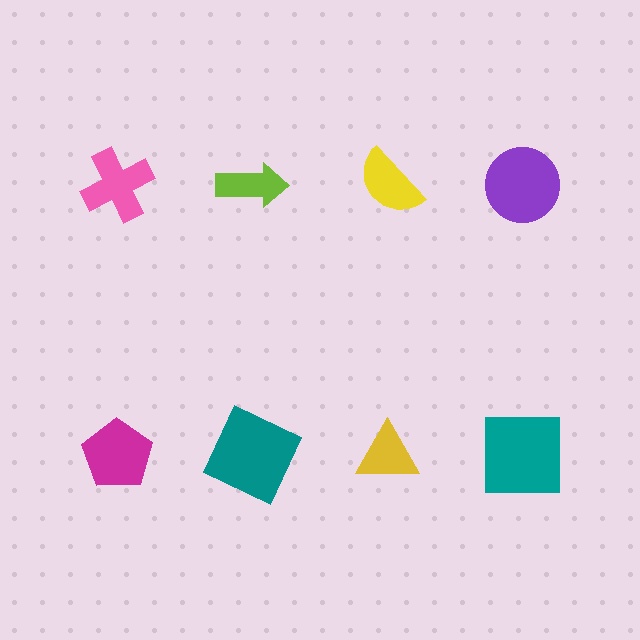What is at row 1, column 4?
A purple circle.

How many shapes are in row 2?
4 shapes.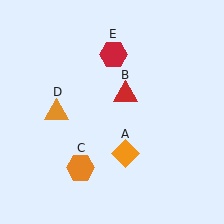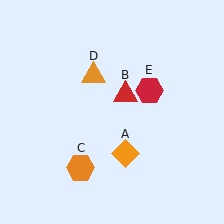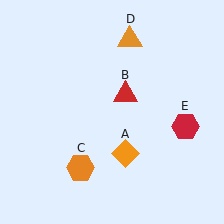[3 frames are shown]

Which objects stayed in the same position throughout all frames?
Orange diamond (object A) and red triangle (object B) and orange hexagon (object C) remained stationary.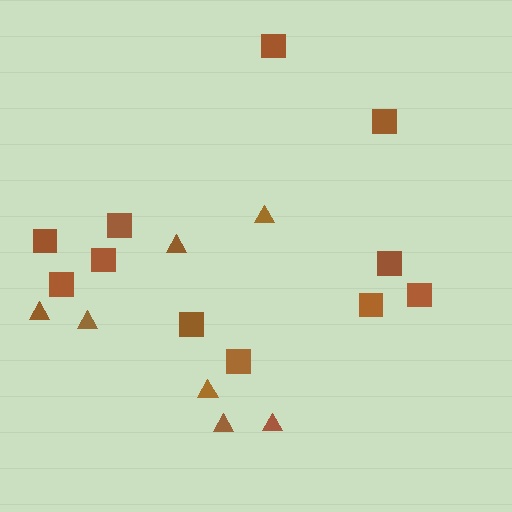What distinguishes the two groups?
There are 2 groups: one group of squares (11) and one group of triangles (7).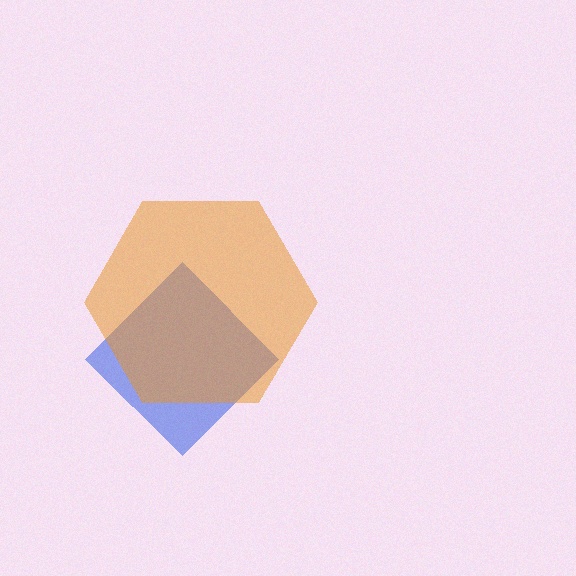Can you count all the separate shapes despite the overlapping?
Yes, there are 2 separate shapes.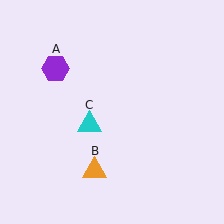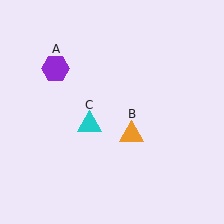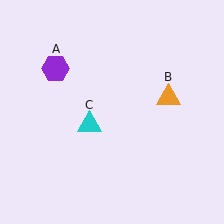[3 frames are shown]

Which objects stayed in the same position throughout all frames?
Purple hexagon (object A) and cyan triangle (object C) remained stationary.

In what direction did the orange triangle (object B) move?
The orange triangle (object B) moved up and to the right.